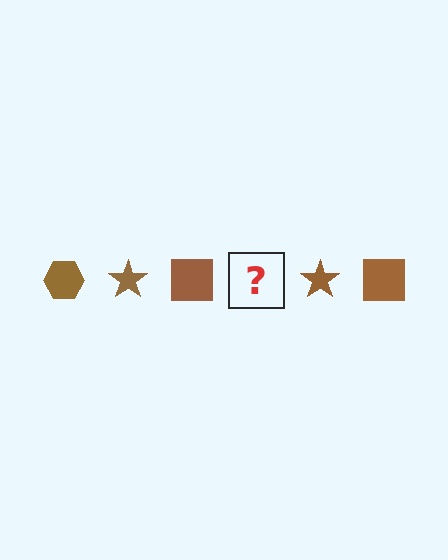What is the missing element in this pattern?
The missing element is a brown hexagon.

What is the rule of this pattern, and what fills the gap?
The rule is that the pattern cycles through hexagon, star, square shapes in brown. The gap should be filled with a brown hexagon.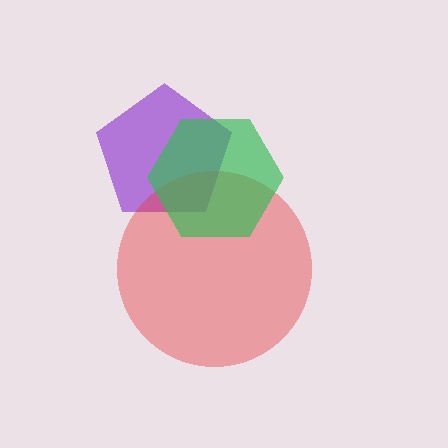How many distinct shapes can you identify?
There are 3 distinct shapes: a purple pentagon, a red circle, a green hexagon.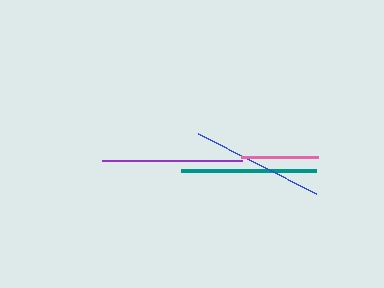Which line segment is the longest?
The purple line is the longest at approximately 141 pixels.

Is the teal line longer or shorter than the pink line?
The teal line is longer than the pink line.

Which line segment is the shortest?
The pink line is the shortest at approximately 77 pixels.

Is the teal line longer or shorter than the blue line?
The teal line is longer than the blue line.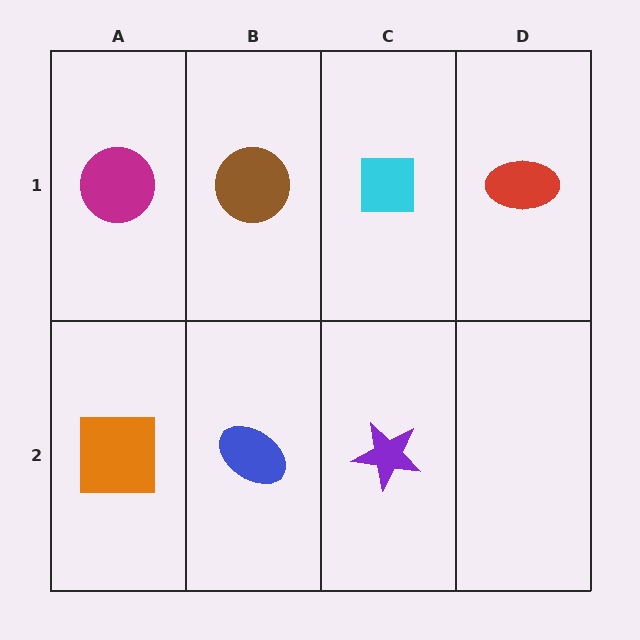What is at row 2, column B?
A blue ellipse.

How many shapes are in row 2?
3 shapes.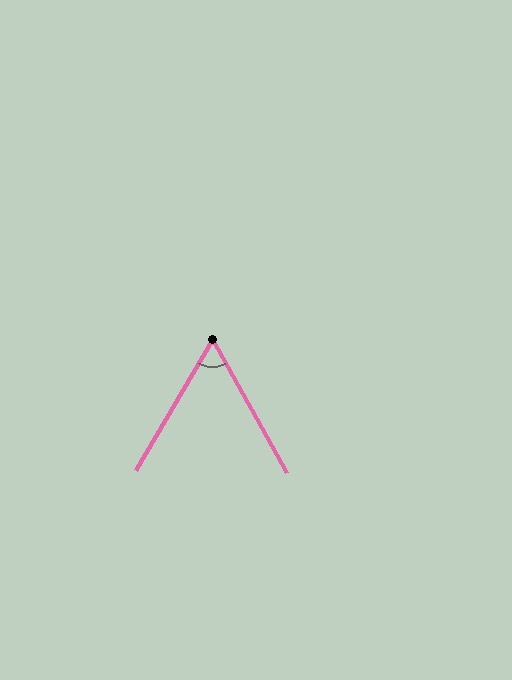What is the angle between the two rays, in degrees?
Approximately 59 degrees.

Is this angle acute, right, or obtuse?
It is acute.